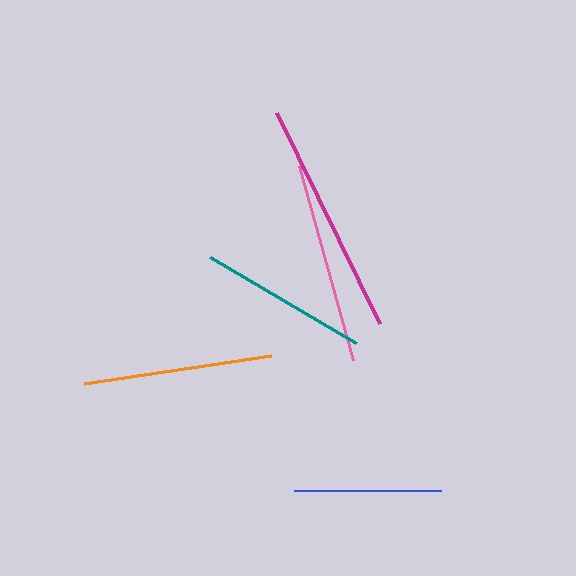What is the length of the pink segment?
The pink segment is approximately 202 pixels long.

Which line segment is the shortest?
The blue line is the shortest at approximately 148 pixels.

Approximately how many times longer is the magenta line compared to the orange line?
The magenta line is approximately 1.2 times the length of the orange line.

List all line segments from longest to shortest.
From longest to shortest: magenta, pink, orange, teal, blue.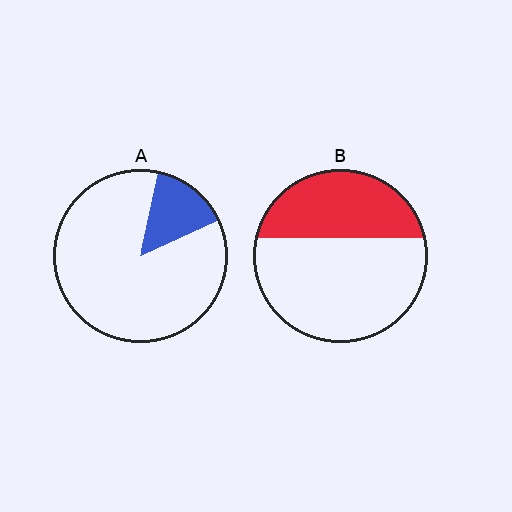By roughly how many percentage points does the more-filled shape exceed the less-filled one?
By roughly 20 percentage points (B over A).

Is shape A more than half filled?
No.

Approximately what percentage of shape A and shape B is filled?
A is approximately 15% and B is approximately 35%.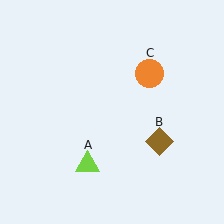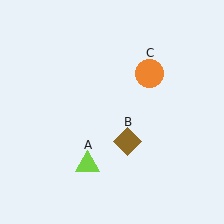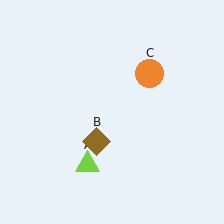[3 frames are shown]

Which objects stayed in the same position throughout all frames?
Lime triangle (object A) and orange circle (object C) remained stationary.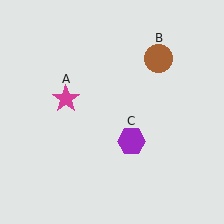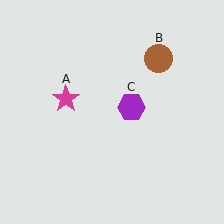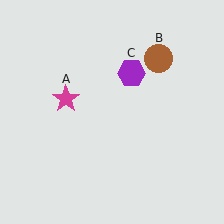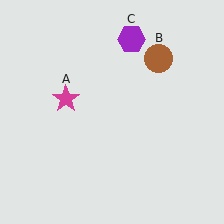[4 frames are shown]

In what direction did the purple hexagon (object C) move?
The purple hexagon (object C) moved up.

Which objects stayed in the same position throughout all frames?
Magenta star (object A) and brown circle (object B) remained stationary.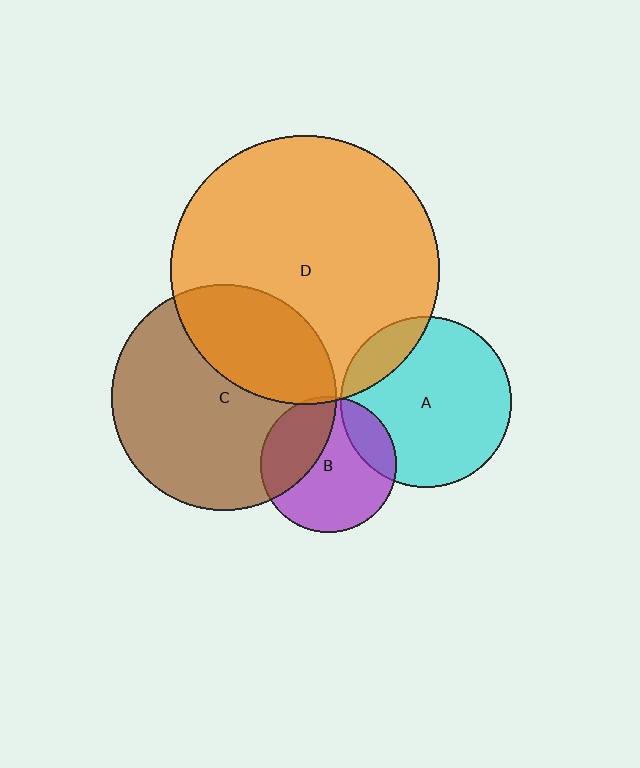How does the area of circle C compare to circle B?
Approximately 2.7 times.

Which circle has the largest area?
Circle D (orange).